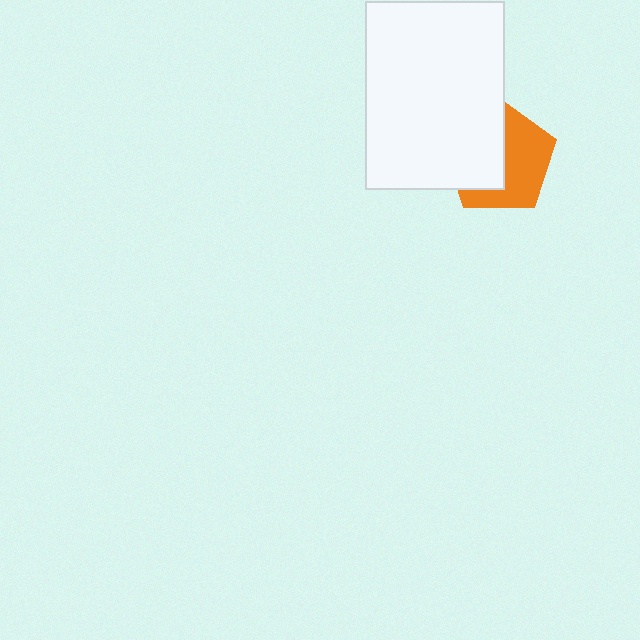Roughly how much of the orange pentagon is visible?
About half of it is visible (roughly 51%).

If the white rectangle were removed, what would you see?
You would see the complete orange pentagon.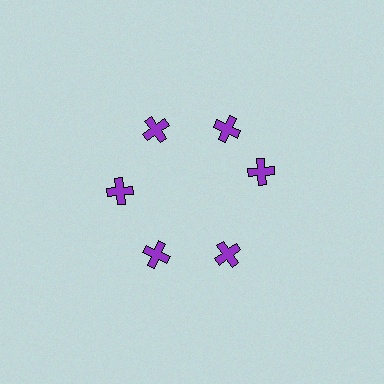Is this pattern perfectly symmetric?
No. The 6 purple crosses are arranged in a ring, but one element near the 3 o'clock position is rotated out of alignment along the ring, breaking the 6-fold rotational symmetry.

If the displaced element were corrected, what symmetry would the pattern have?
It would have 6-fold rotational symmetry — the pattern would map onto itself every 60 degrees.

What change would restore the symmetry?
The symmetry would be restored by rotating it back into even spacing with its neighbors so that all 6 crosses sit at equal angles and equal distance from the center.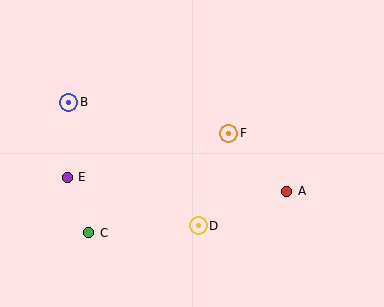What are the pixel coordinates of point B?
Point B is at (69, 102).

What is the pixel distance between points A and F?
The distance between A and F is 82 pixels.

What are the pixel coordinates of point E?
Point E is at (67, 177).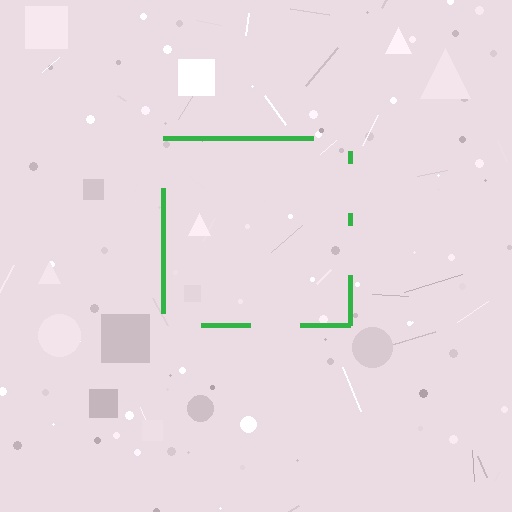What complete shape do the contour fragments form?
The contour fragments form a square.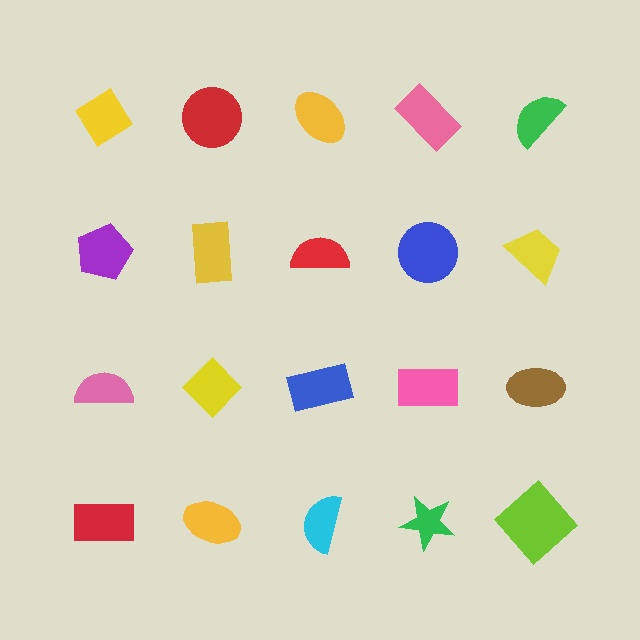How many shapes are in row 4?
5 shapes.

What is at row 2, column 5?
A yellow trapezoid.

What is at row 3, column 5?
A brown ellipse.